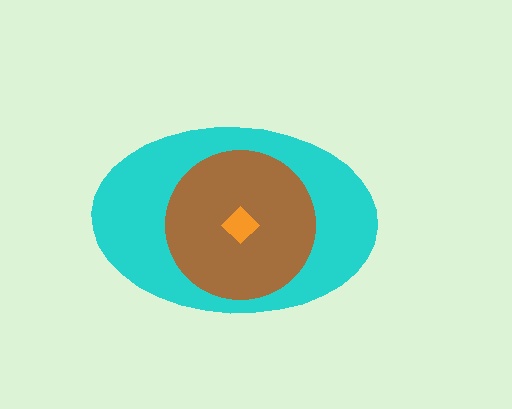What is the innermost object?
The orange diamond.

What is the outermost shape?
The cyan ellipse.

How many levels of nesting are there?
3.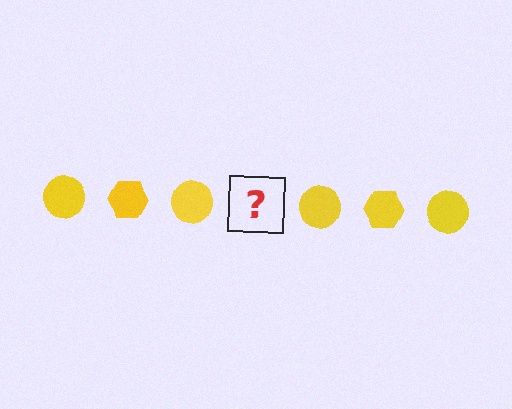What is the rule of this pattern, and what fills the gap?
The rule is that the pattern cycles through circle, hexagon shapes in yellow. The gap should be filled with a yellow hexagon.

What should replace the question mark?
The question mark should be replaced with a yellow hexagon.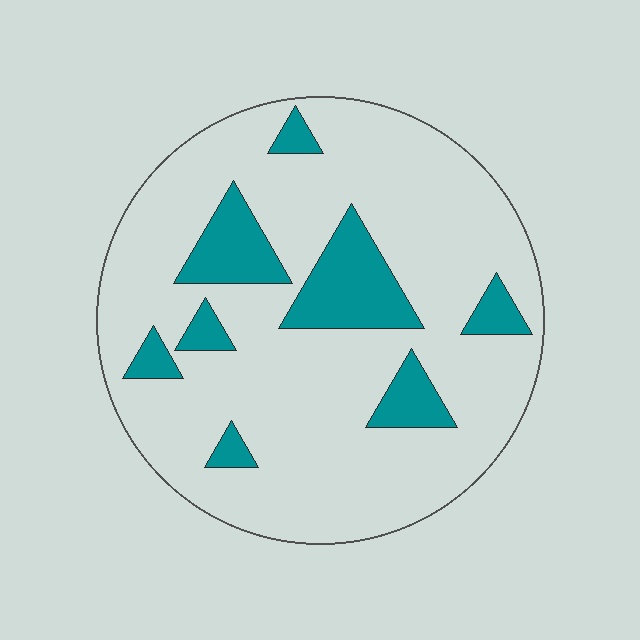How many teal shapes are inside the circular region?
8.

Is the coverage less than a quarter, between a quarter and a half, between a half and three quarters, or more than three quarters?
Less than a quarter.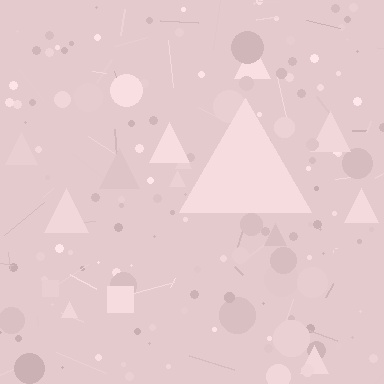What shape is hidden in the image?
A triangle is hidden in the image.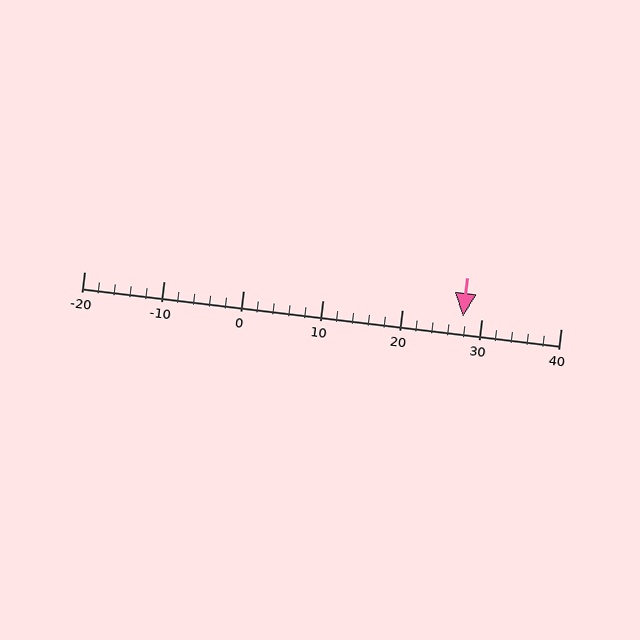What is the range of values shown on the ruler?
The ruler shows values from -20 to 40.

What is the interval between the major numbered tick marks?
The major tick marks are spaced 10 units apart.